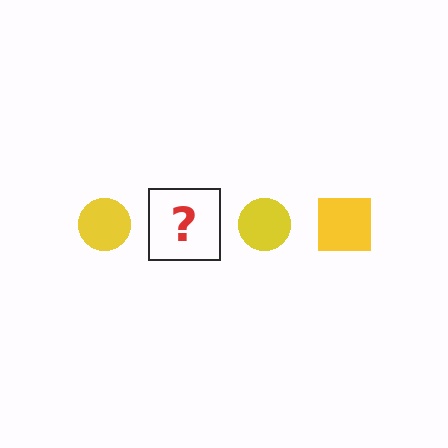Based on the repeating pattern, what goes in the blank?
The blank should be a yellow square.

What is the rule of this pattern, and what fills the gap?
The rule is that the pattern cycles through circle, square shapes in yellow. The gap should be filled with a yellow square.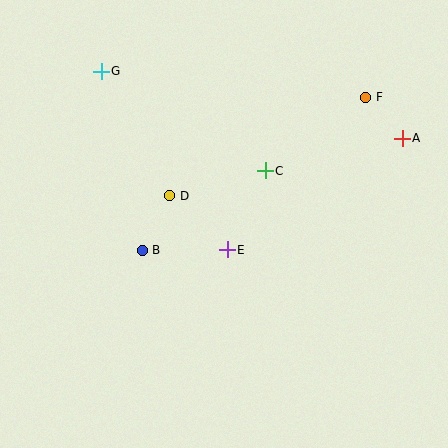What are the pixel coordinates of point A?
Point A is at (402, 138).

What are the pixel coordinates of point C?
Point C is at (265, 171).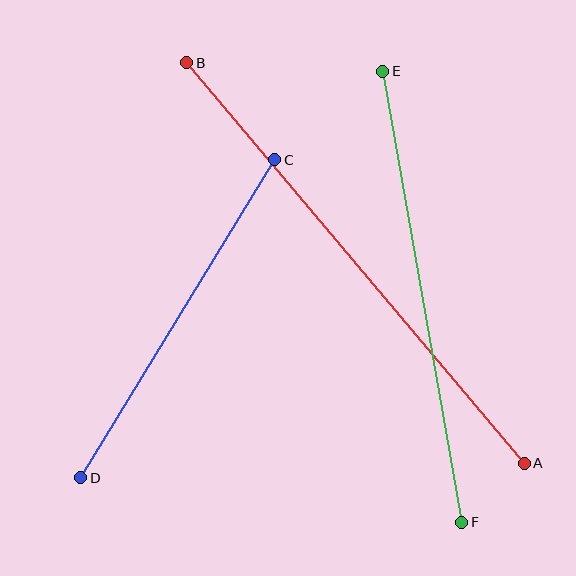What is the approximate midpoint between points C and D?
The midpoint is at approximately (178, 319) pixels.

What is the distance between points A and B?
The distance is approximately 524 pixels.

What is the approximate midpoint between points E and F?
The midpoint is at approximately (422, 297) pixels.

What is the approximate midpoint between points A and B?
The midpoint is at approximately (356, 263) pixels.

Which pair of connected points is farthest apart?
Points A and B are farthest apart.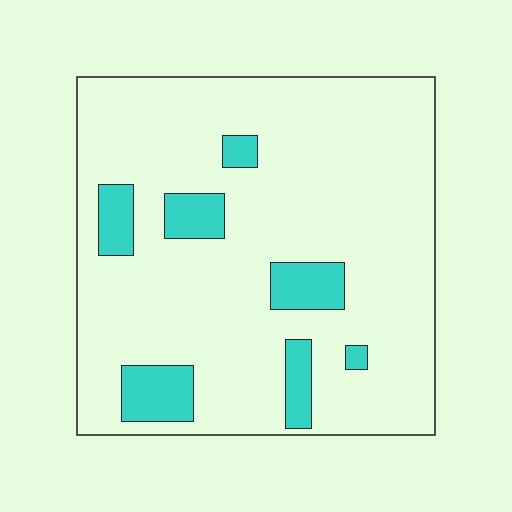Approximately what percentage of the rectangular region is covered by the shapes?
Approximately 15%.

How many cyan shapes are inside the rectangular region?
7.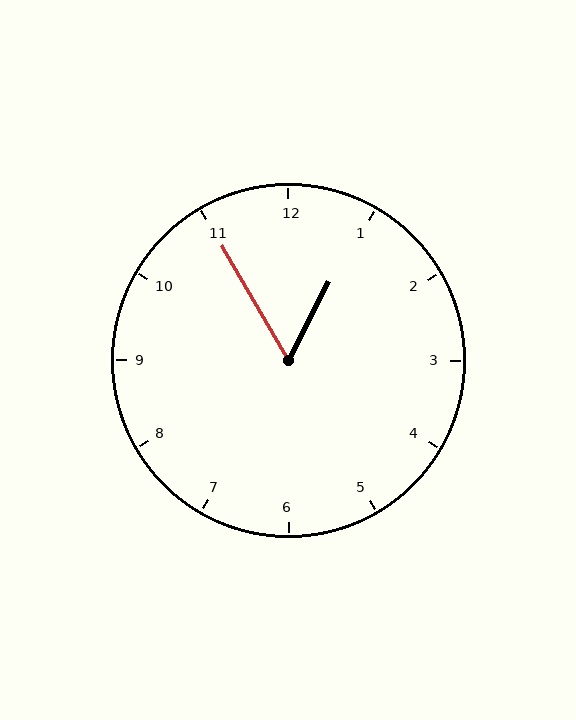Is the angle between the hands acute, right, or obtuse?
It is acute.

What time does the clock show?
12:55.